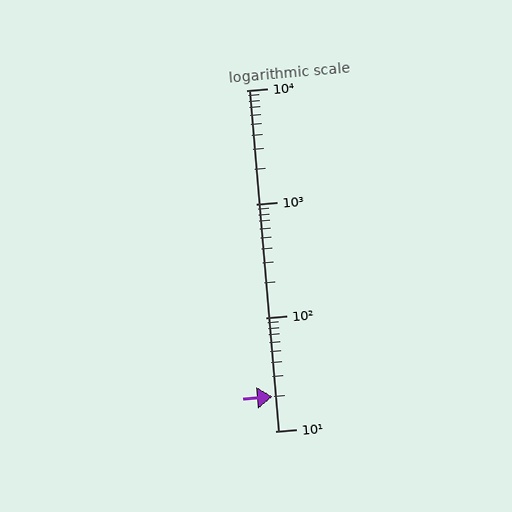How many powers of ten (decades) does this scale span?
The scale spans 3 decades, from 10 to 10000.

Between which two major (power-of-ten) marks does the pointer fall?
The pointer is between 10 and 100.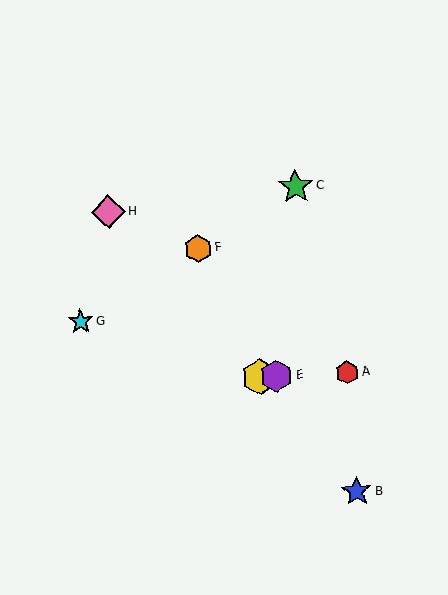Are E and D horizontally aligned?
Yes, both are at y≈376.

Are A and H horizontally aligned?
No, A is at y≈373 and H is at y≈212.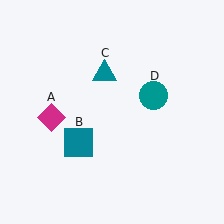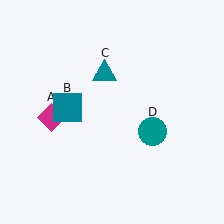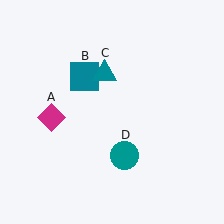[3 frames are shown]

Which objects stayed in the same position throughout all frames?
Magenta diamond (object A) and teal triangle (object C) remained stationary.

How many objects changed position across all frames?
2 objects changed position: teal square (object B), teal circle (object D).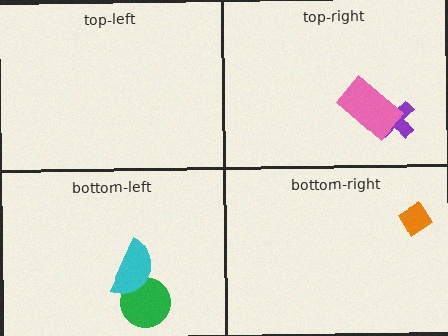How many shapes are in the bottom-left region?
2.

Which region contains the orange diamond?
The bottom-right region.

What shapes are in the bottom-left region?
The green circle, the cyan semicircle.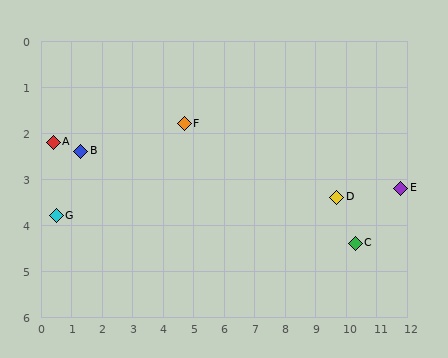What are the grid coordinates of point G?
Point G is at approximately (0.5, 3.8).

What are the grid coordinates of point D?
Point D is at approximately (9.7, 3.4).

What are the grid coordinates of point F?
Point F is at approximately (4.7, 1.8).